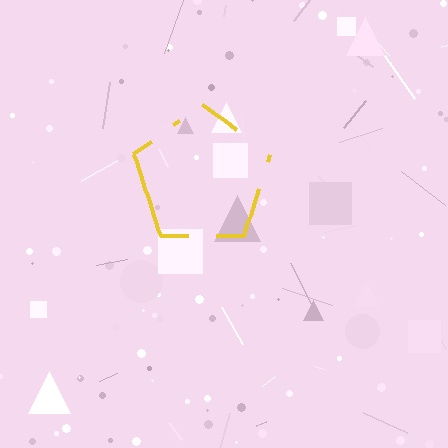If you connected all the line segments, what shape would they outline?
They would outline a pentagon.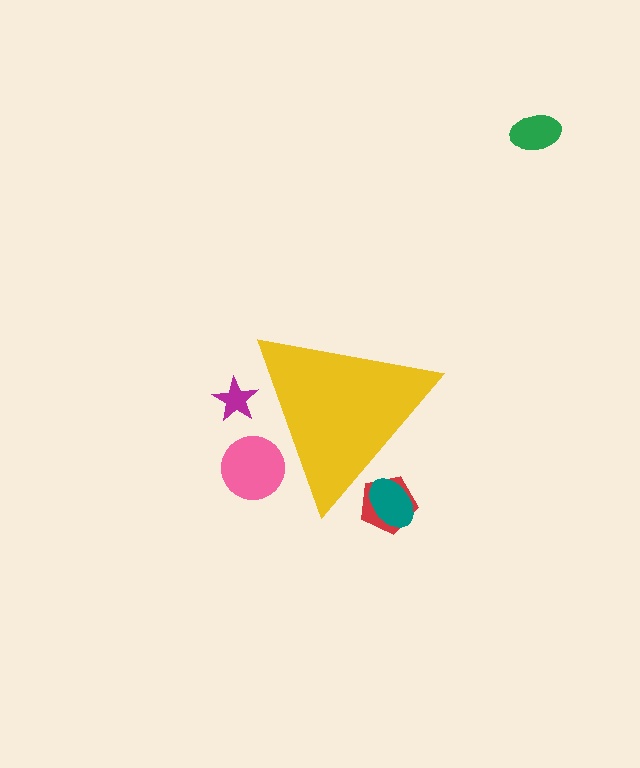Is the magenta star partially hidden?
Yes, the magenta star is partially hidden behind the yellow triangle.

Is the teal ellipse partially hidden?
Yes, the teal ellipse is partially hidden behind the yellow triangle.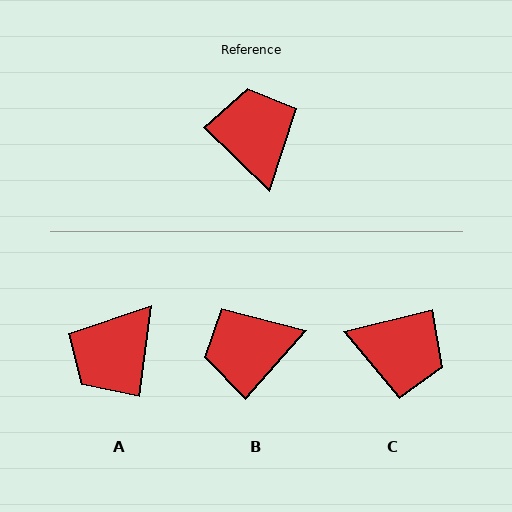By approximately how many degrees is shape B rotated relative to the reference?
Approximately 93 degrees counter-clockwise.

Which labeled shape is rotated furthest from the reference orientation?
A, about 126 degrees away.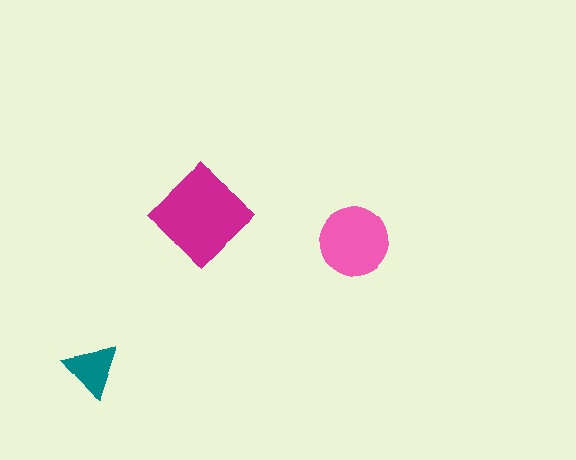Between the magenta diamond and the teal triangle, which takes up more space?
The magenta diamond.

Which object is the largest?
The magenta diamond.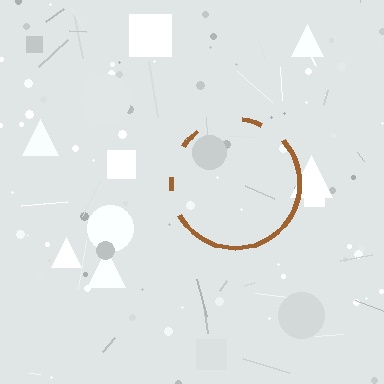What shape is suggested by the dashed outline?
The dashed outline suggests a circle.